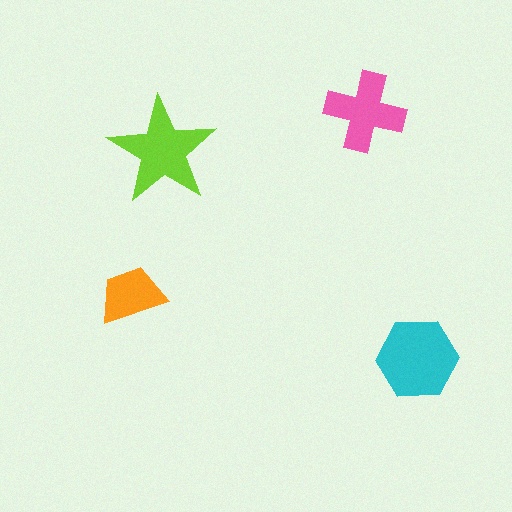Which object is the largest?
The cyan hexagon.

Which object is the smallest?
The orange trapezoid.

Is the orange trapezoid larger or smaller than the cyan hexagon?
Smaller.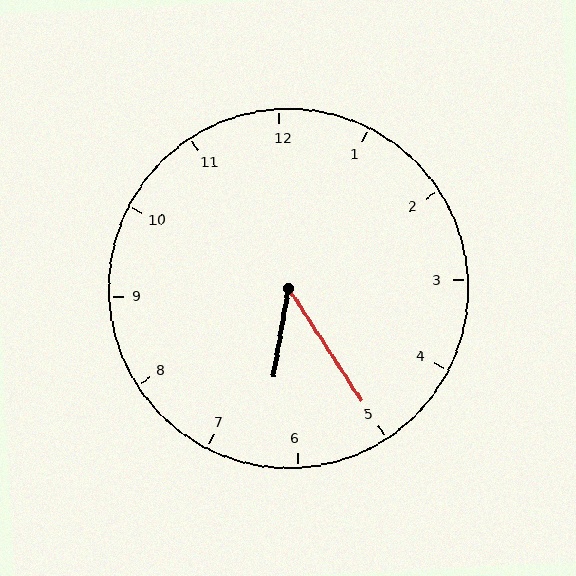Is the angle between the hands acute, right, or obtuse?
It is acute.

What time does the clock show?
6:25.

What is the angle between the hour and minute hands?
Approximately 42 degrees.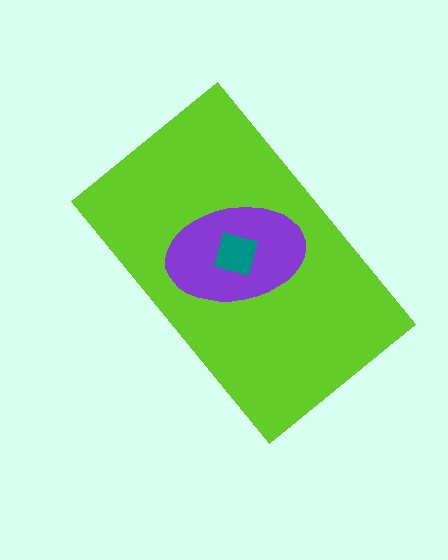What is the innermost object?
The teal square.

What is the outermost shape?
The lime rectangle.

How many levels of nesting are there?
3.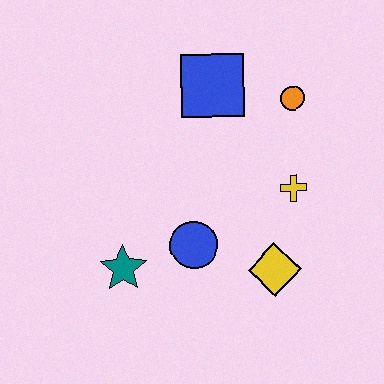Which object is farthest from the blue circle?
The orange circle is farthest from the blue circle.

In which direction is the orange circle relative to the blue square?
The orange circle is to the right of the blue square.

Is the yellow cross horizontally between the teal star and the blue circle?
No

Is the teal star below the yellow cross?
Yes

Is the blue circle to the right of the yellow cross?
No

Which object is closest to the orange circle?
The blue square is closest to the orange circle.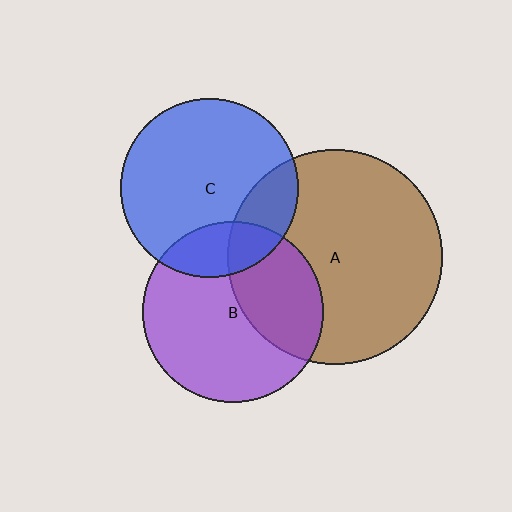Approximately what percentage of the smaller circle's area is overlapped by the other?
Approximately 20%.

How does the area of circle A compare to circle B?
Approximately 1.4 times.